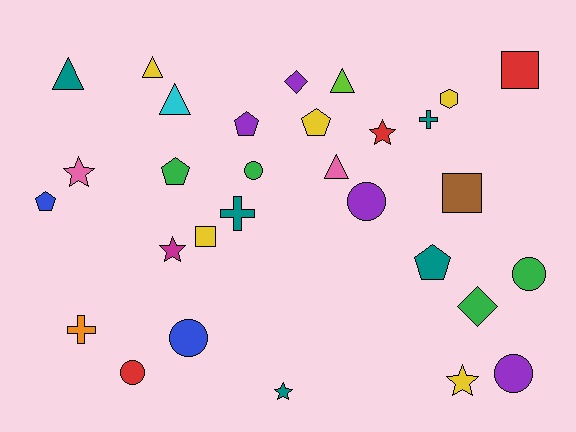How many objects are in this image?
There are 30 objects.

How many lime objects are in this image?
There is 1 lime object.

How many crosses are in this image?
There are 3 crosses.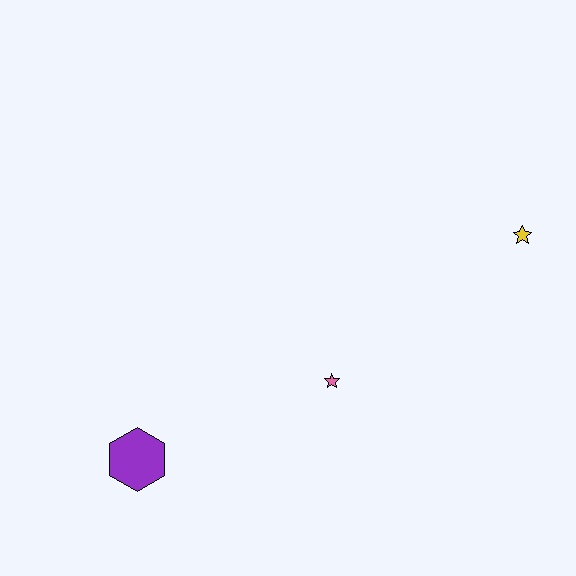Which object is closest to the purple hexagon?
The pink star is closest to the purple hexagon.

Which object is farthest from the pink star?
The yellow star is farthest from the pink star.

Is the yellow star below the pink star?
No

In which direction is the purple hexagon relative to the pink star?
The purple hexagon is to the left of the pink star.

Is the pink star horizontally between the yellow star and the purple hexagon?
Yes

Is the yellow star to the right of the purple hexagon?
Yes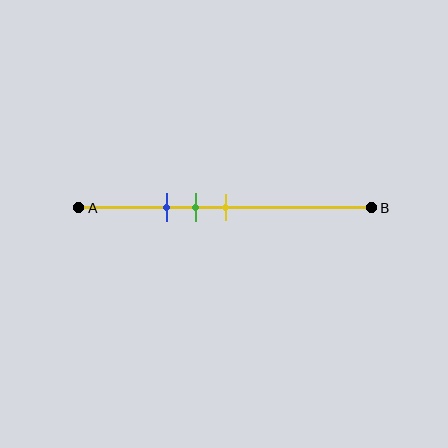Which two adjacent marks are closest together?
The green and yellow marks are the closest adjacent pair.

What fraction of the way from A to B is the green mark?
The green mark is approximately 40% (0.4) of the way from A to B.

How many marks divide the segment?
There are 3 marks dividing the segment.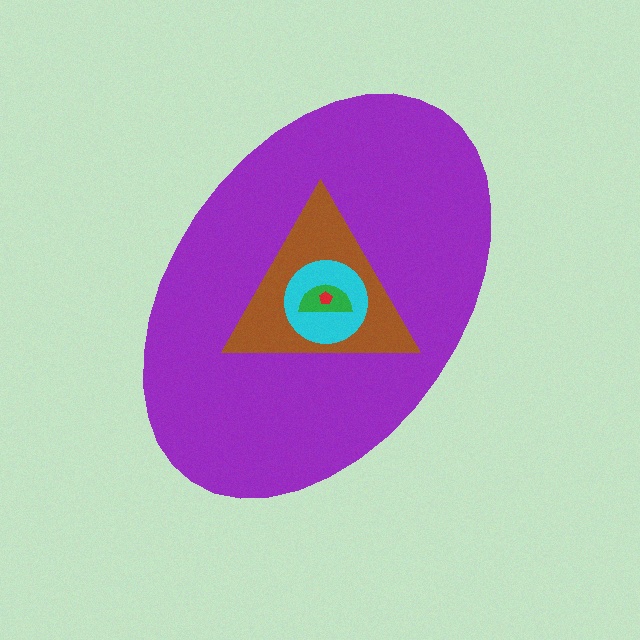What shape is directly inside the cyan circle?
The green semicircle.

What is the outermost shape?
The purple ellipse.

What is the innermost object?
The red pentagon.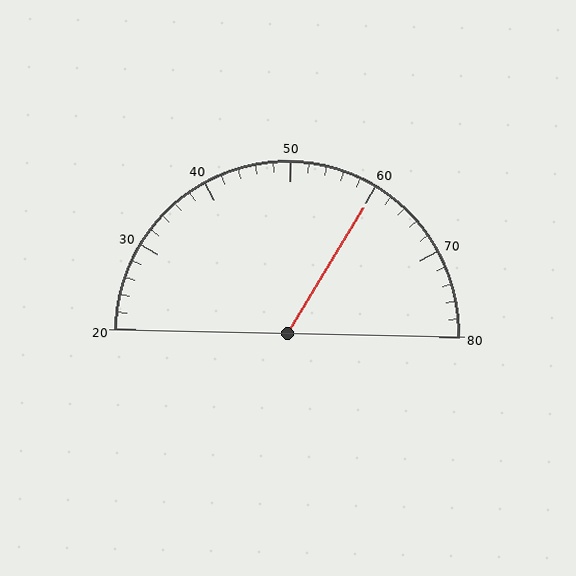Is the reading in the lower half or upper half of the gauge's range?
The reading is in the upper half of the range (20 to 80).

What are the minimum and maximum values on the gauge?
The gauge ranges from 20 to 80.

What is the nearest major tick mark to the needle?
The nearest major tick mark is 60.